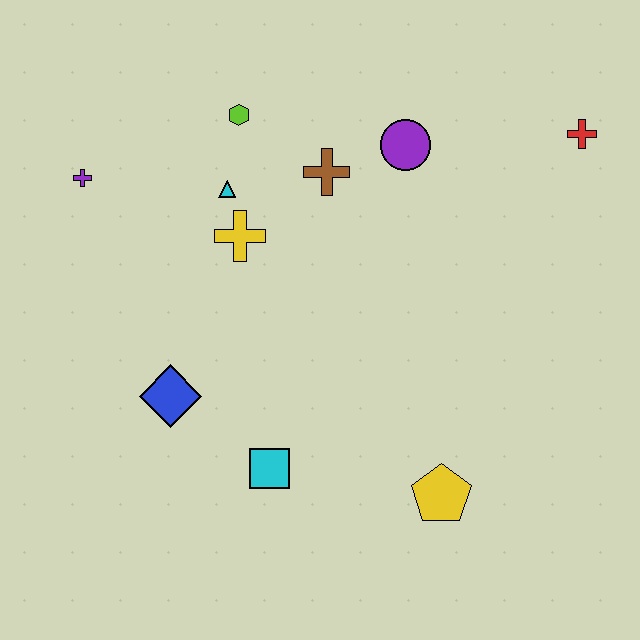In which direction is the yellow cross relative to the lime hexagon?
The yellow cross is below the lime hexagon.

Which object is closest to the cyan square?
The blue diamond is closest to the cyan square.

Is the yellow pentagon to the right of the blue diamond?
Yes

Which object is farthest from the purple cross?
The red cross is farthest from the purple cross.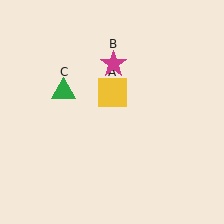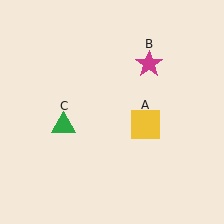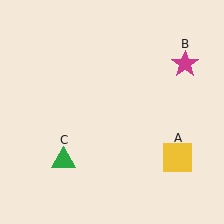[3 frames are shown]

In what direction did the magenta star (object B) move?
The magenta star (object B) moved right.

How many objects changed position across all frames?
3 objects changed position: yellow square (object A), magenta star (object B), green triangle (object C).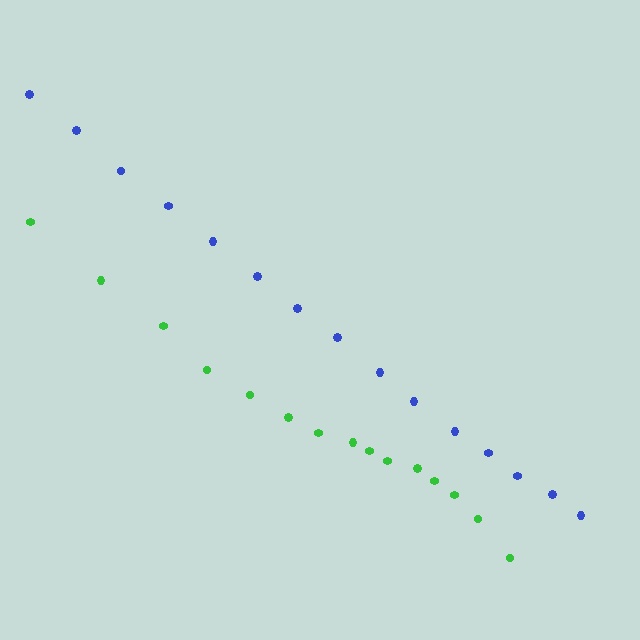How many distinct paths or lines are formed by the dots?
There are 2 distinct paths.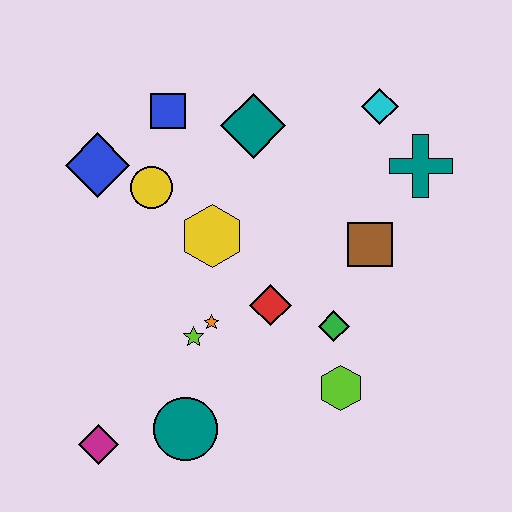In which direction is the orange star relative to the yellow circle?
The orange star is below the yellow circle.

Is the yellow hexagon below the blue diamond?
Yes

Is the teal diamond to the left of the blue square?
No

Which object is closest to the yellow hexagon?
The yellow circle is closest to the yellow hexagon.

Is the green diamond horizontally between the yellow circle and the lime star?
No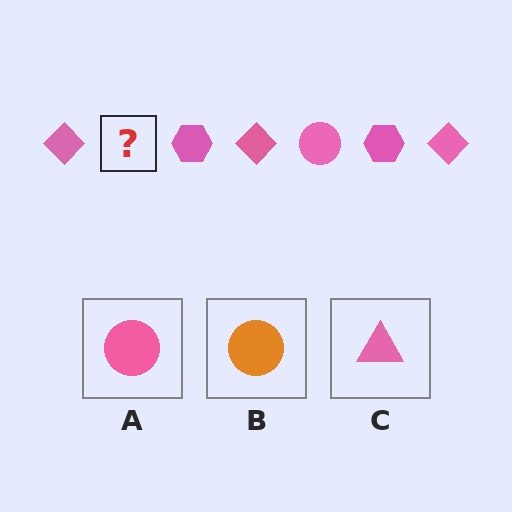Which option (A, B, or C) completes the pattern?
A.